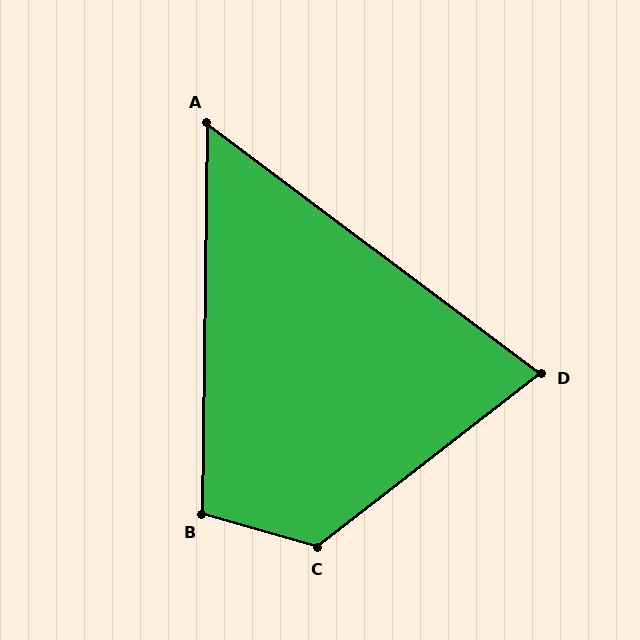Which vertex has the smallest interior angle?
A, at approximately 54 degrees.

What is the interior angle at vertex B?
Approximately 105 degrees (obtuse).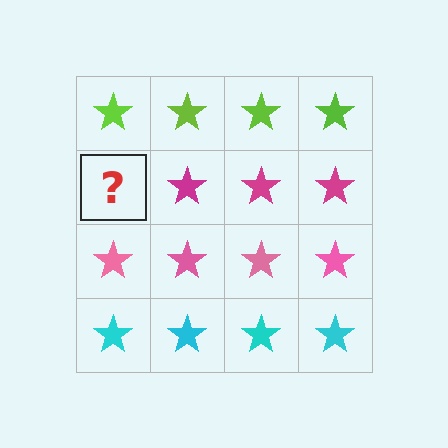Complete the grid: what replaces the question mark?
The question mark should be replaced with a magenta star.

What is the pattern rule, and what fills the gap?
The rule is that each row has a consistent color. The gap should be filled with a magenta star.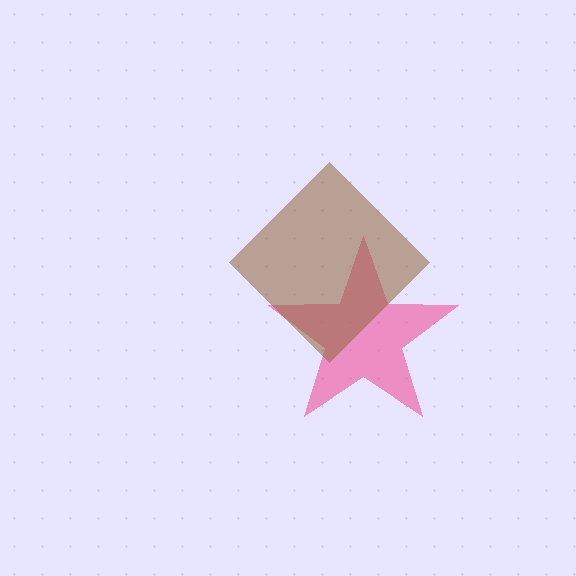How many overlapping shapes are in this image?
There are 2 overlapping shapes in the image.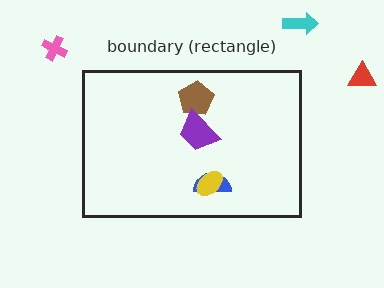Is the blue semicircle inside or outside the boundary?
Inside.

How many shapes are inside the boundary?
4 inside, 3 outside.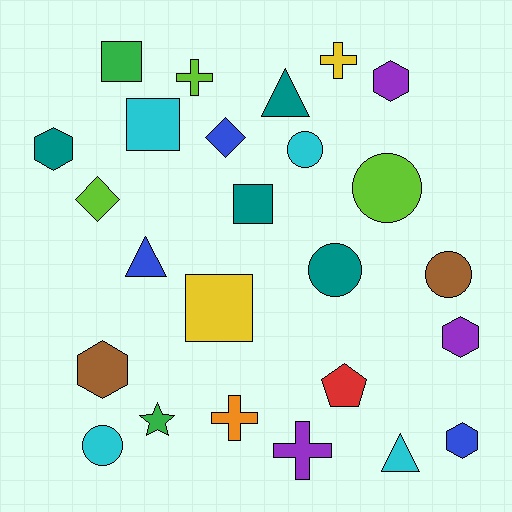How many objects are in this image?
There are 25 objects.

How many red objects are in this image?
There is 1 red object.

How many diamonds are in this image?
There are 2 diamonds.